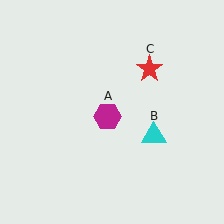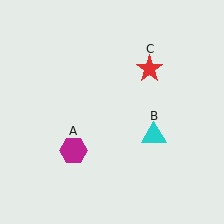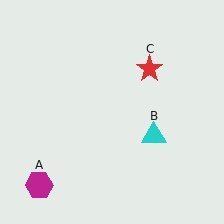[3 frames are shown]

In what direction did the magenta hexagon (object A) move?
The magenta hexagon (object A) moved down and to the left.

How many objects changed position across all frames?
1 object changed position: magenta hexagon (object A).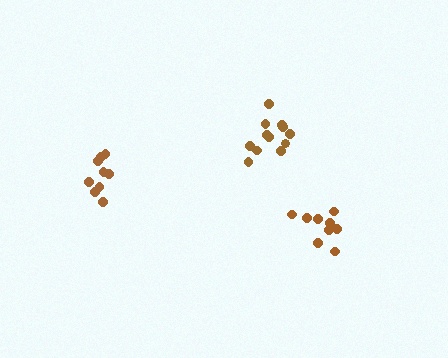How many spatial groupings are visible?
There are 3 spatial groupings.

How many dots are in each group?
Group 1: 9 dots, Group 2: 9 dots, Group 3: 12 dots (30 total).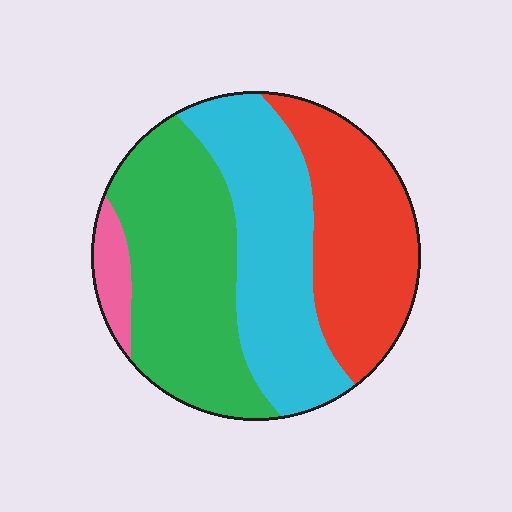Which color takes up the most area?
Green, at roughly 35%.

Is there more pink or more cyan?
Cyan.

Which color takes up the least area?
Pink, at roughly 5%.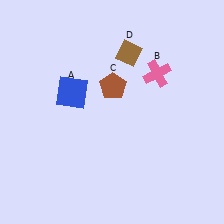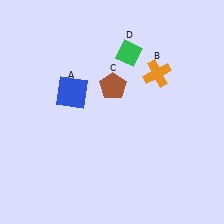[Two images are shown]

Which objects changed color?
B changed from pink to orange. D changed from brown to green.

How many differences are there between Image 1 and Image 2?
There are 2 differences between the two images.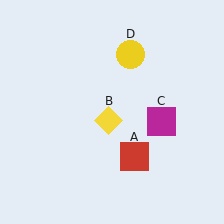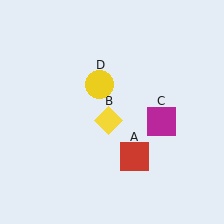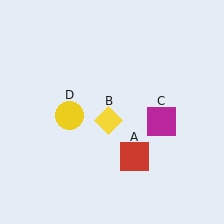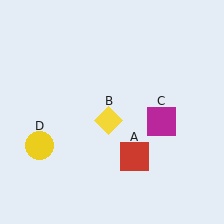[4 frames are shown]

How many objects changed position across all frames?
1 object changed position: yellow circle (object D).